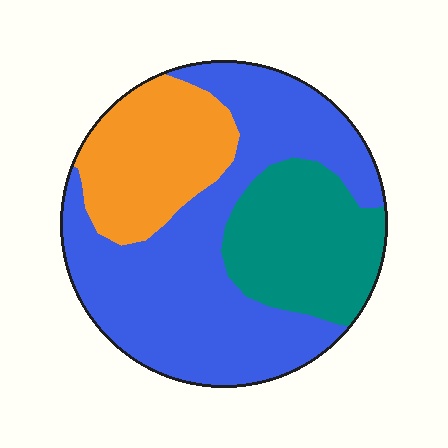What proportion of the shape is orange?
Orange takes up less than a quarter of the shape.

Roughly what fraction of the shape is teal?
Teal covers around 25% of the shape.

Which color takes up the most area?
Blue, at roughly 55%.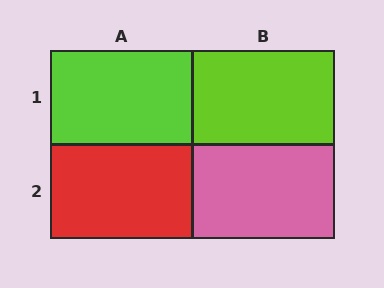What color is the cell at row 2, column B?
Pink.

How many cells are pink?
1 cell is pink.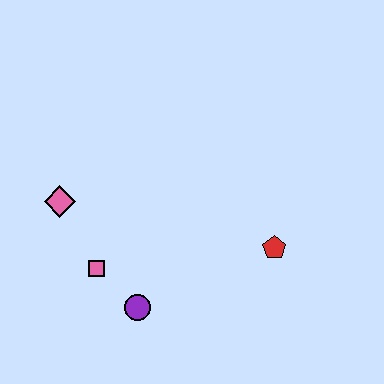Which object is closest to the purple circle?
The pink square is closest to the purple circle.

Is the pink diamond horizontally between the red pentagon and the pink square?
No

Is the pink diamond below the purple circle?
No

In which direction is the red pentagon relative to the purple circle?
The red pentagon is to the right of the purple circle.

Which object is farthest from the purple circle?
The red pentagon is farthest from the purple circle.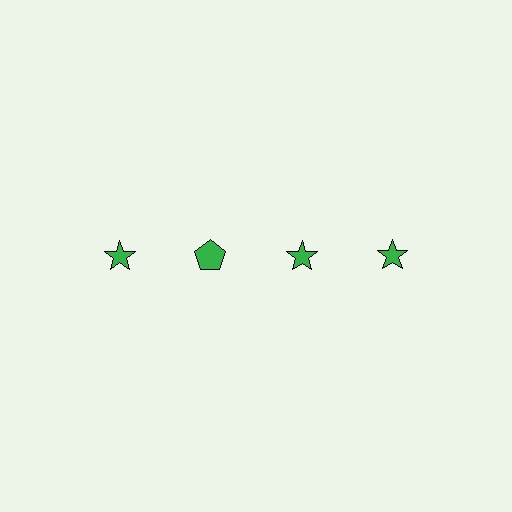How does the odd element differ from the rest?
It has a different shape: pentagon instead of star.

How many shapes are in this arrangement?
There are 4 shapes arranged in a grid pattern.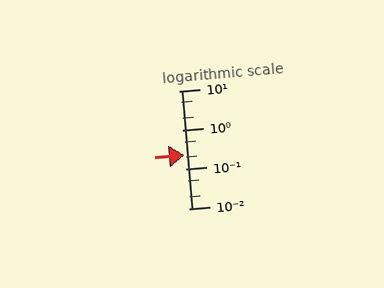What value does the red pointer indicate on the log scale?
The pointer indicates approximately 0.23.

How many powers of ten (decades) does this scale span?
The scale spans 3 decades, from 0.01 to 10.